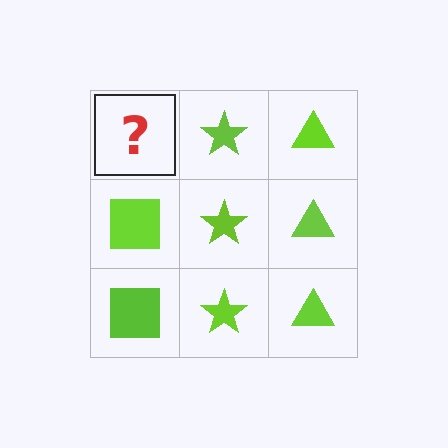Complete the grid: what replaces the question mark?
The question mark should be replaced with a lime square.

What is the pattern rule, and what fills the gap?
The rule is that each column has a consistent shape. The gap should be filled with a lime square.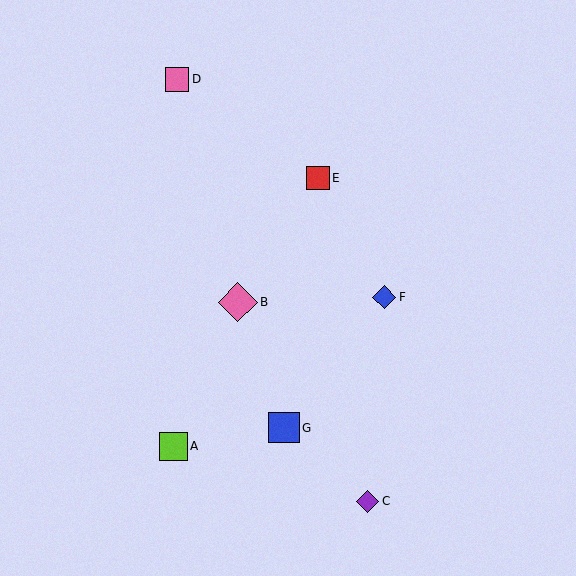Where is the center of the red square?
The center of the red square is at (318, 178).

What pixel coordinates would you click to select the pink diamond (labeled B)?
Click at (238, 302) to select the pink diamond B.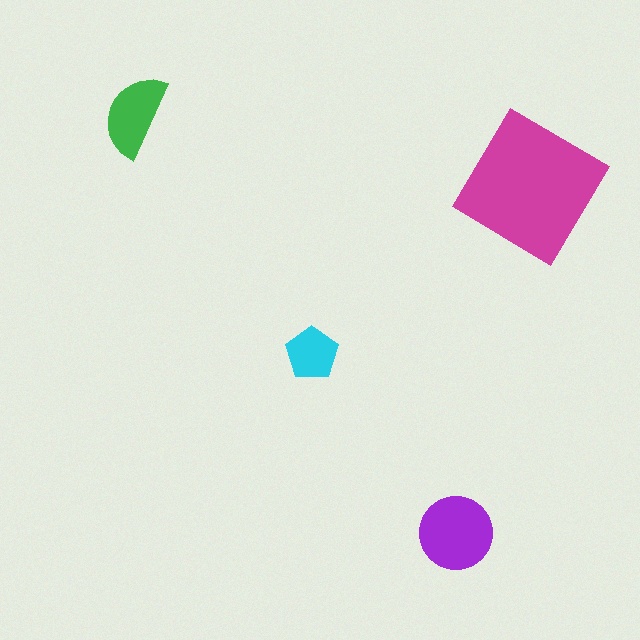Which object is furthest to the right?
The magenta diamond is rightmost.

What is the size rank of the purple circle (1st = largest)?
2nd.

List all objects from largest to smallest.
The magenta diamond, the purple circle, the green semicircle, the cyan pentagon.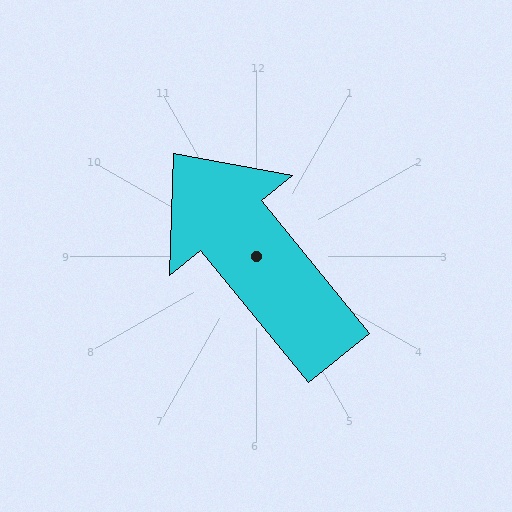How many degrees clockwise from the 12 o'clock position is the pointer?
Approximately 321 degrees.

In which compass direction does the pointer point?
Northwest.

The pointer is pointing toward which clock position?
Roughly 11 o'clock.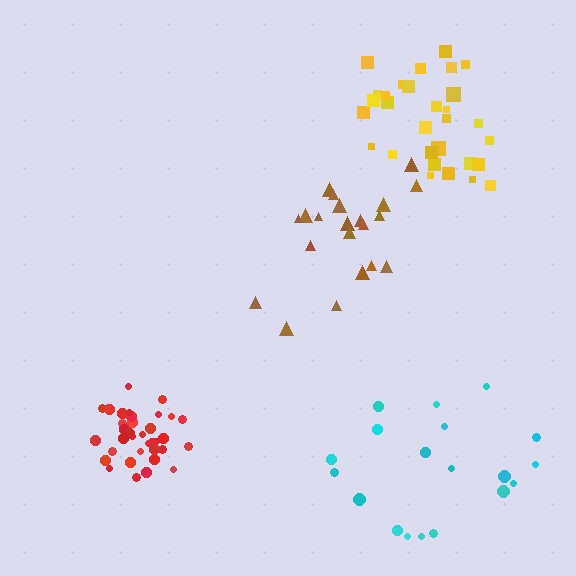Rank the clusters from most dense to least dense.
red, yellow, brown, cyan.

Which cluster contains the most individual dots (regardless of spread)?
Red (35).